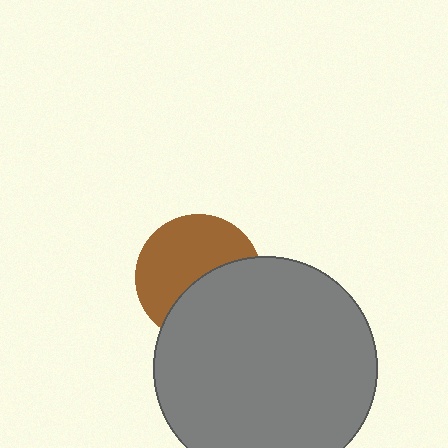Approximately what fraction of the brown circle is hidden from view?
Roughly 43% of the brown circle is hidden behind the gray circle.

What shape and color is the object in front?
The object in front is a gray circle.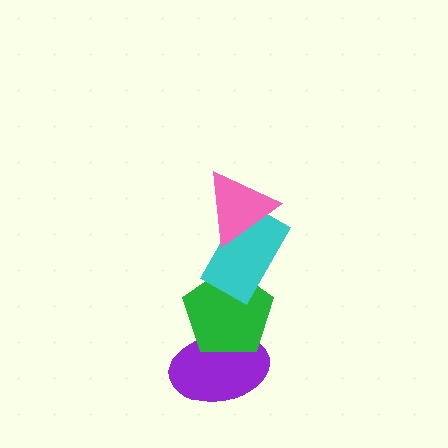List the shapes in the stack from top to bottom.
From top to bottom: the pink triangle, the cyan rectangle, the green pentagon, the purple ellipse.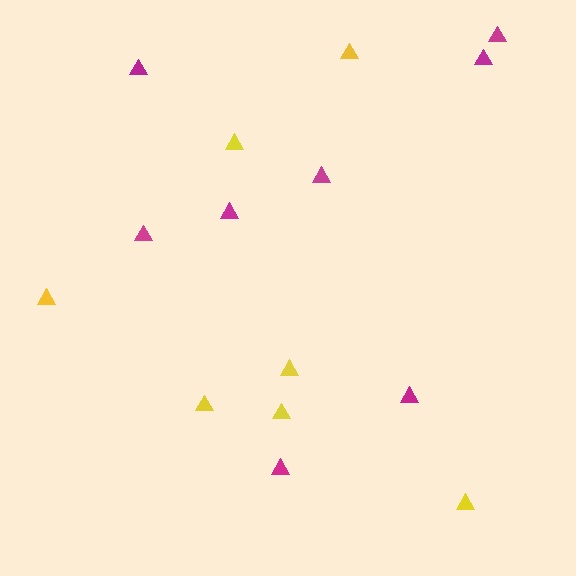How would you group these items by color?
There are 2 groups: one group of magenta triangles (8) and one group of yellow triangles (7).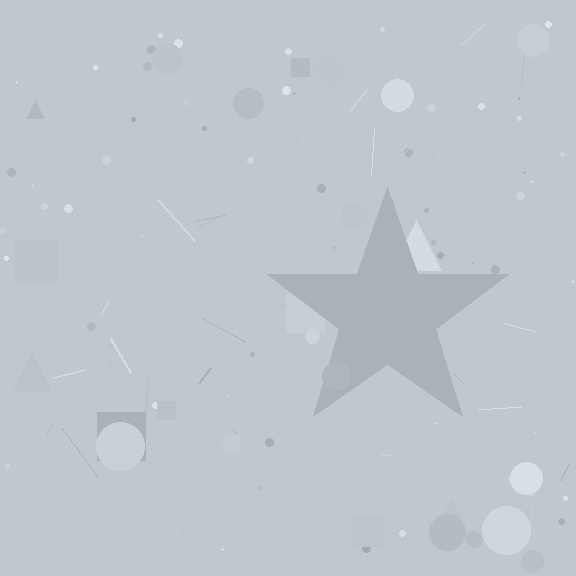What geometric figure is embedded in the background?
A star is embedded in the background.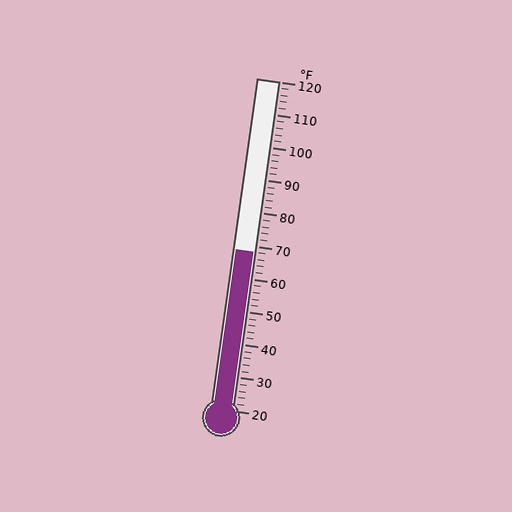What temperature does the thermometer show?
The thermometer shows approximately 68°F.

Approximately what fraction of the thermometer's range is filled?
The thermometer is filled to approximately 50% of its range.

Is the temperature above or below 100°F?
The temperature is below 100°F.